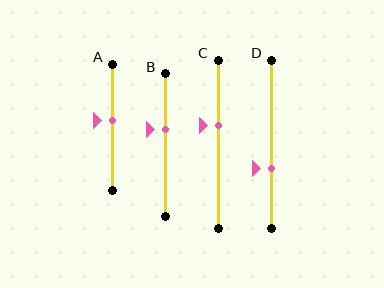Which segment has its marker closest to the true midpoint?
Segment A has its marker closest to the true midpoint.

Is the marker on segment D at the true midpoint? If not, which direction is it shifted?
No, the marker on segment D is shifted downward by about 14% of the segment length.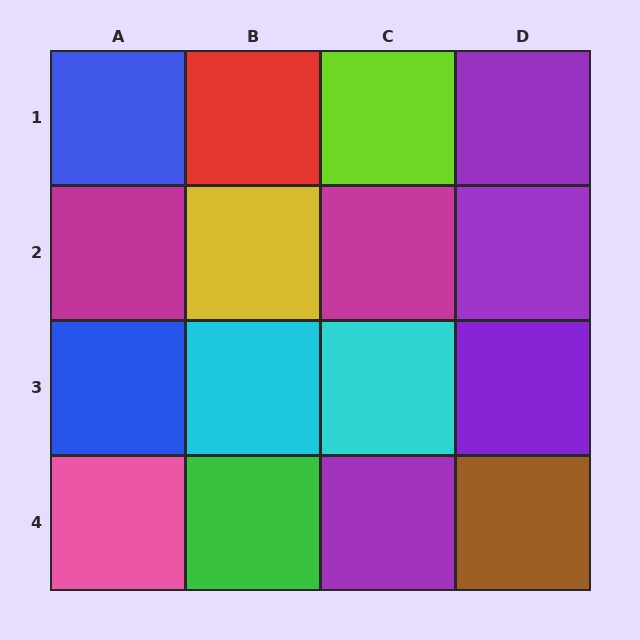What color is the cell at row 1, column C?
Lime.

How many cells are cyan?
2 cells are cyan.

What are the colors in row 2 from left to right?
Magenta, yellow, magenta, purple.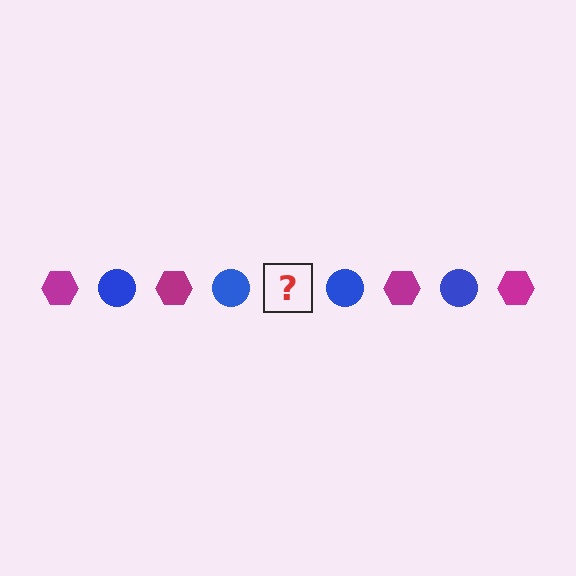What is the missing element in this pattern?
The missing element is a magenta hexagon.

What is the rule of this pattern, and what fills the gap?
The rule is that the pattern alternates between magenta hexagon and blue circle. The gap should be filled with a magenta hexagon.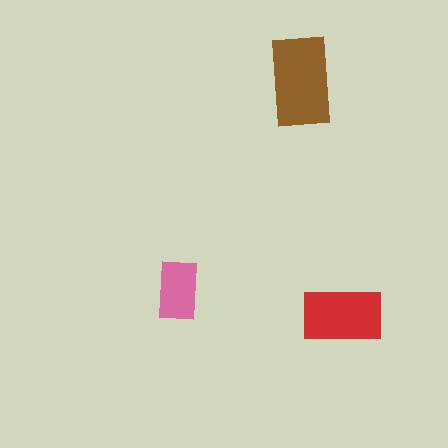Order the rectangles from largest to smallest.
the brown one, the red one, the pink one.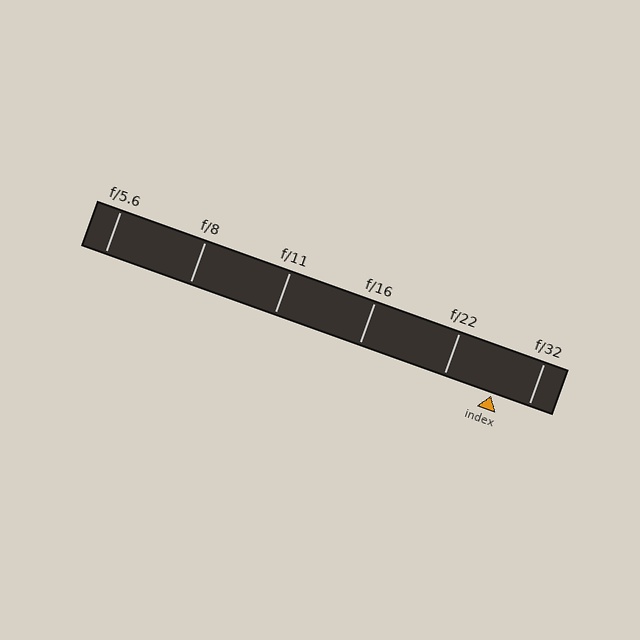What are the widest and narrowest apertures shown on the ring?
The widest aperture shown is f/5.6 and the narrowest is f/32.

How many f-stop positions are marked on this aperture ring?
There are 6 f-stop positions marked.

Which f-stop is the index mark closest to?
The index mark is closest to f/32.